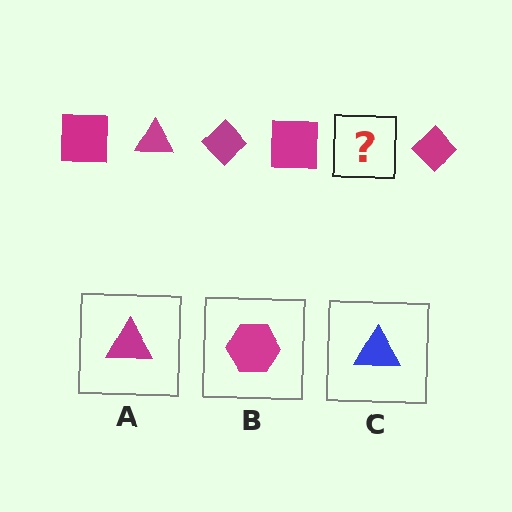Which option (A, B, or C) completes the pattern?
A.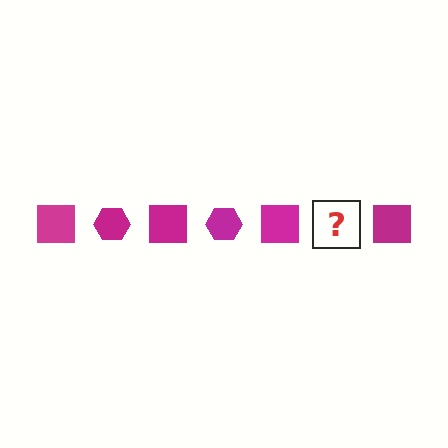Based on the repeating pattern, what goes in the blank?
The blank should be a magenta hexagon.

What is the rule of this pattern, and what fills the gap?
The rule is that the pattern cycles through square, hexagon shapes in magenta. The gap should be filled with a magenta hexagon.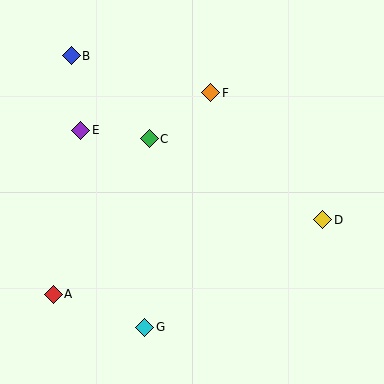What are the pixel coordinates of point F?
Point F is at (211, 93).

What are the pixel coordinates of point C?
Point C is at (149, 139).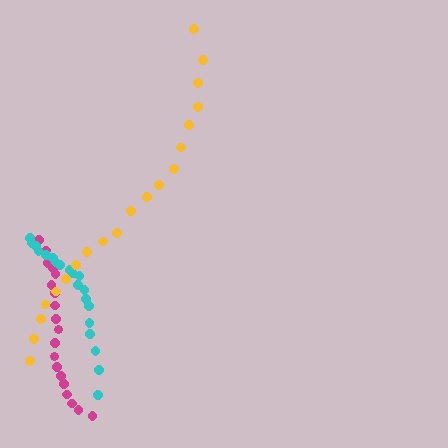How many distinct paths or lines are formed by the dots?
There are 3 distinct paths.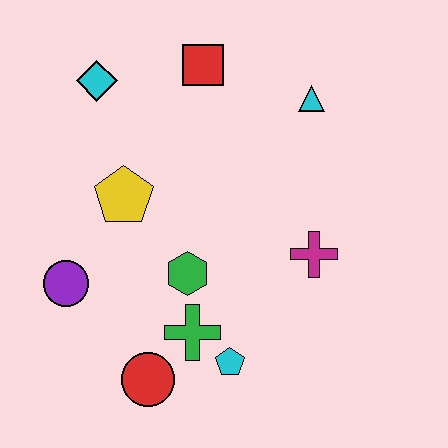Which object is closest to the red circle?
The green cross is closest to the red circle.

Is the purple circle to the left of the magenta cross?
Yes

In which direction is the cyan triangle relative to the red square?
The cyan triangle is to the right of the red square.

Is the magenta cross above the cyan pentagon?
Yes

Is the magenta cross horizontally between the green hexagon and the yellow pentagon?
No